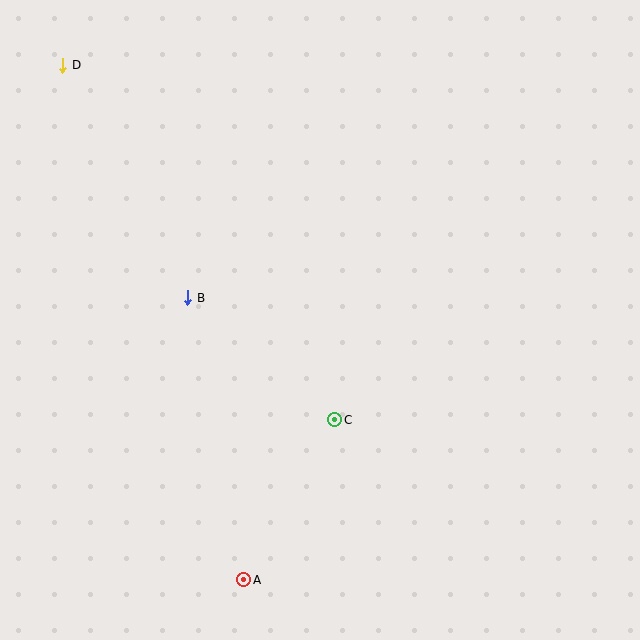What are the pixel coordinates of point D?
Point D is at (63, 65).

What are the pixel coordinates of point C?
Point C is at (335, 420).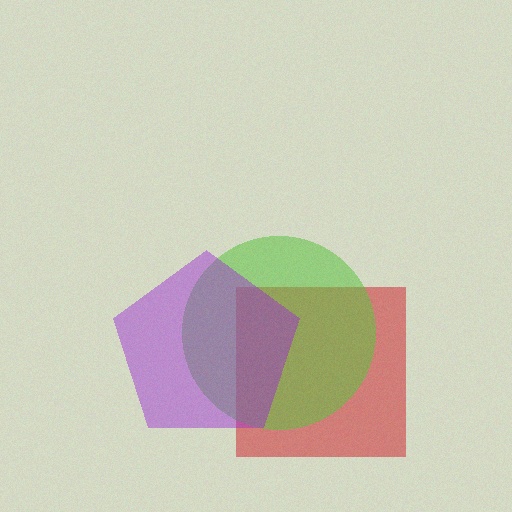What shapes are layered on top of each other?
The layered shapes are: a red square, a lime circle, a purple pentagon.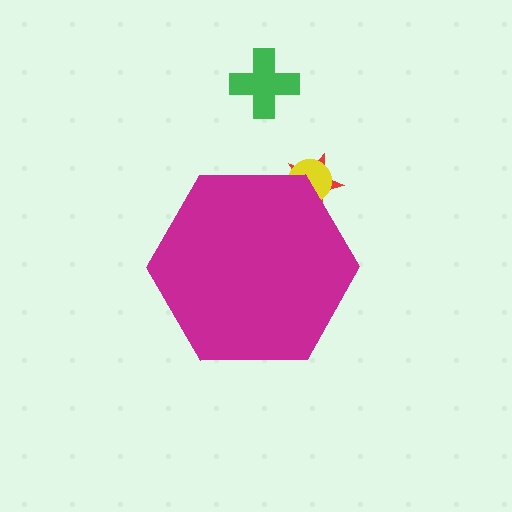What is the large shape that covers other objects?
A magenta hexagon.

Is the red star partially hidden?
Yes, the red star is partially hidden behind the magenta hexagon.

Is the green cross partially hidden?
No, the green cross is fully visible.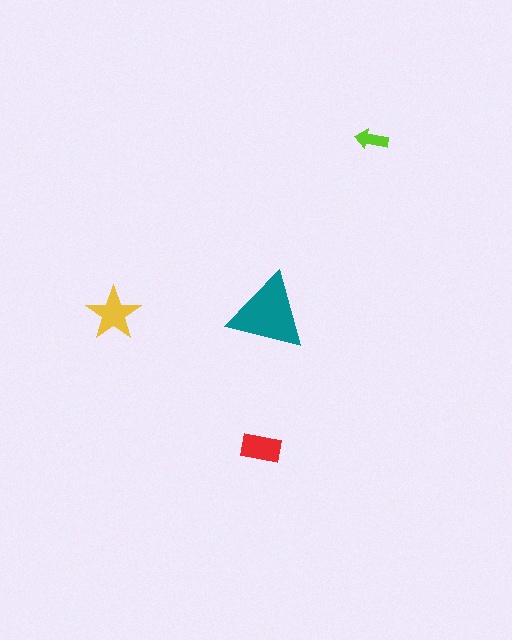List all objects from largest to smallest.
The teal triangle, the yellow star, the red rectangle, the lime arrow.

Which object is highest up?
The lime arrow is topmost.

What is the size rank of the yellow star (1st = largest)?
2nd.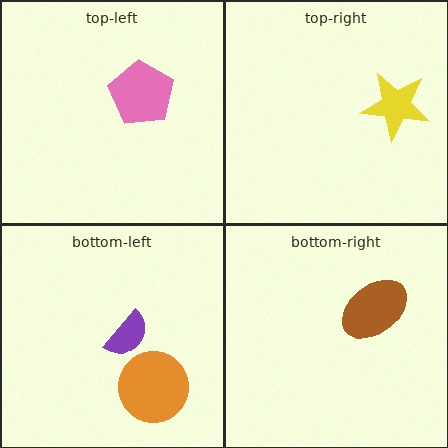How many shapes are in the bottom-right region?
1.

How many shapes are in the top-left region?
1.